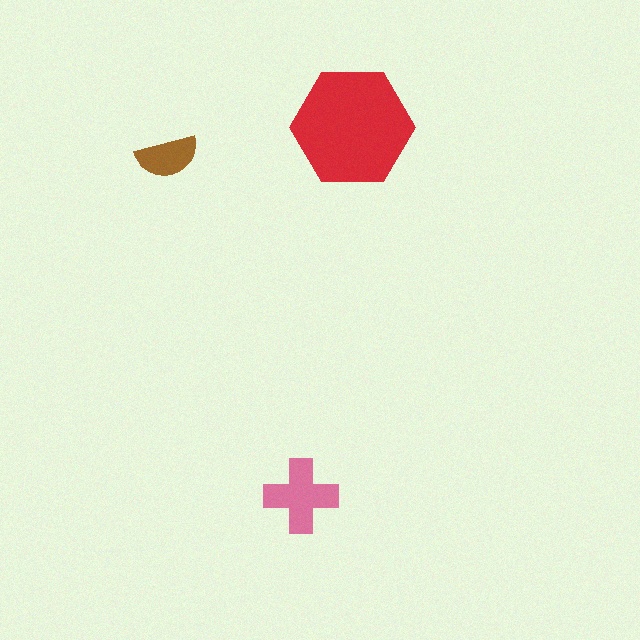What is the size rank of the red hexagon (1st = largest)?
1st.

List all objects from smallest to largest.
The brown semicircle, the pink cross, the red hexagon.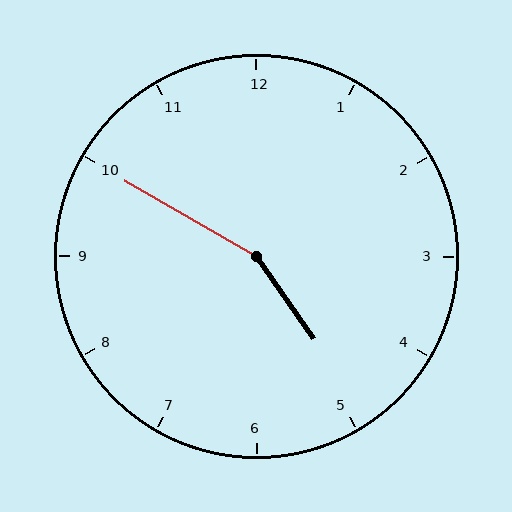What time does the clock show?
4:50.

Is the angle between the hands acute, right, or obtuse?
It is obtuse.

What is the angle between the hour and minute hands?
Approximately 155 degrees.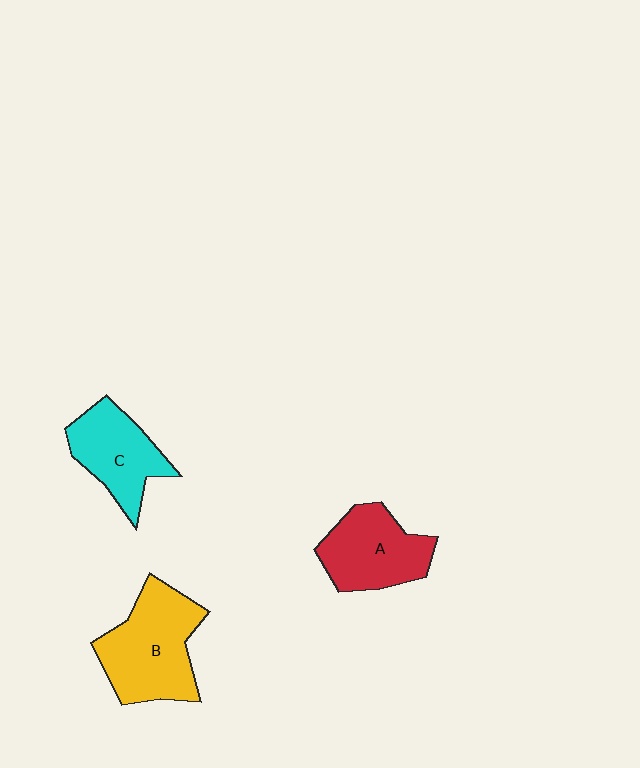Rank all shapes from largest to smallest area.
From largest to smallest: B (yellow), A (red), C (cyan).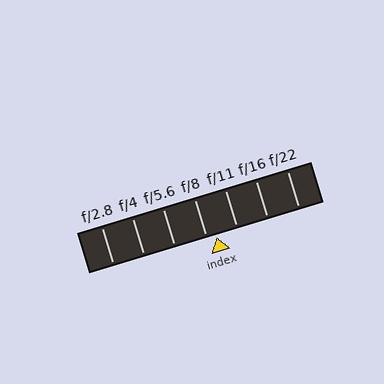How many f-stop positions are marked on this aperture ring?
There are 7 f-stop positions marked.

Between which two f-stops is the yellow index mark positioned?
The index mark is between f/8 and f/11.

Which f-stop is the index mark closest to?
The index mark is closest to f/8.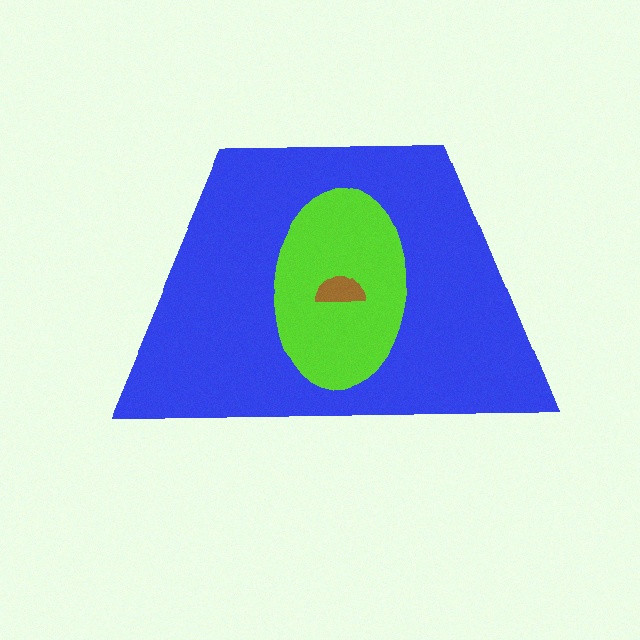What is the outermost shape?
The blue trapezoid.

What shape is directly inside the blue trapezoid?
The lime ellipse.